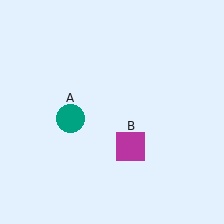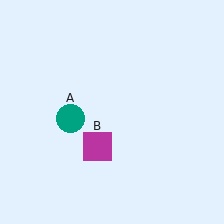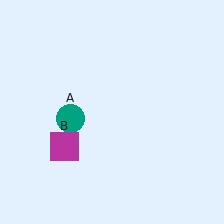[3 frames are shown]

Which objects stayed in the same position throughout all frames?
Teal circle (object A) remained stationary.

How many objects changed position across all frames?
1 object changed position: magenta square (object B).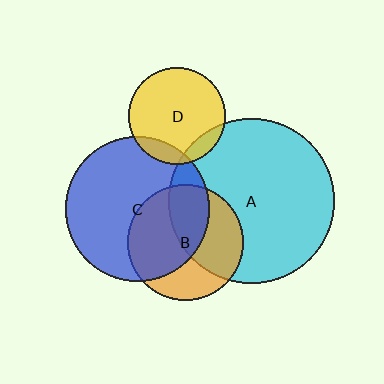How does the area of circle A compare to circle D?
Approximately 2.9 times.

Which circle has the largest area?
Circle A (cyan).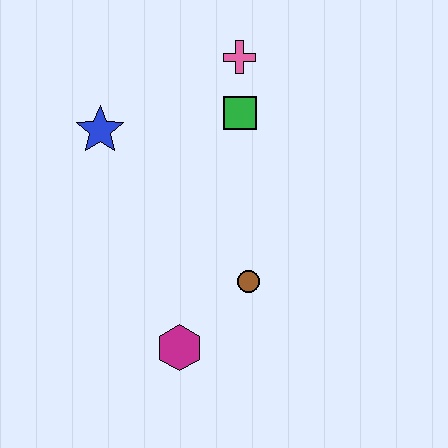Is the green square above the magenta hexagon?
Yes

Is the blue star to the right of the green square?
No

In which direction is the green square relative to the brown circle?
The green square is above the brown circle.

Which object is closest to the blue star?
The green square is closest to the blue star.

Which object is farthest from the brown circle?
The pink cross is farthest from the brown circle.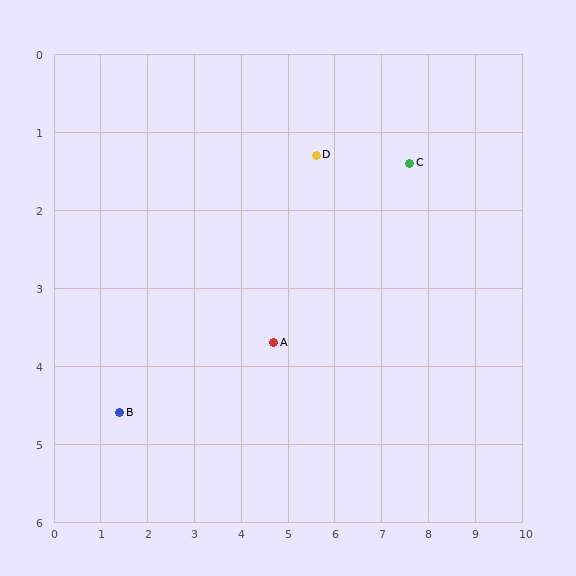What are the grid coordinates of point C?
Point C is at approximately (7.6, 1.4).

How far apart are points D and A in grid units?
Points D and A are about 2.6 grid units apart.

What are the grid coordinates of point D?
Point D is at approximately (5.6, 1.3).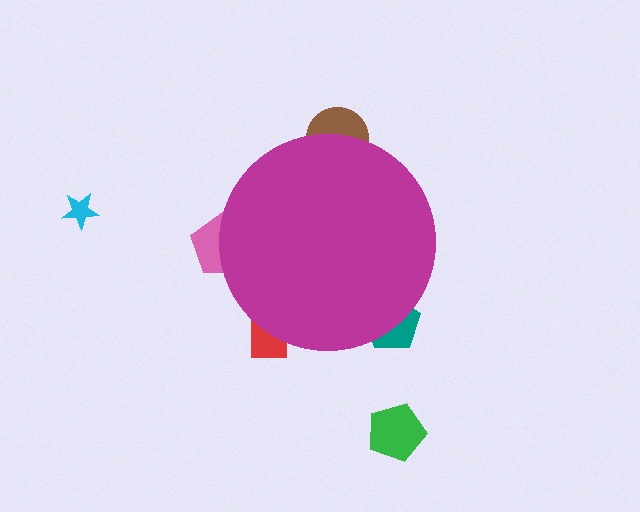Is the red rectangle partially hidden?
Yes, the red rectangle is partially hidden behind the magenta circle.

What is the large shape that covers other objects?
A magenta circle.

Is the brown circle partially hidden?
Yes, the brown circle is partially hidden behind the magenta circle.